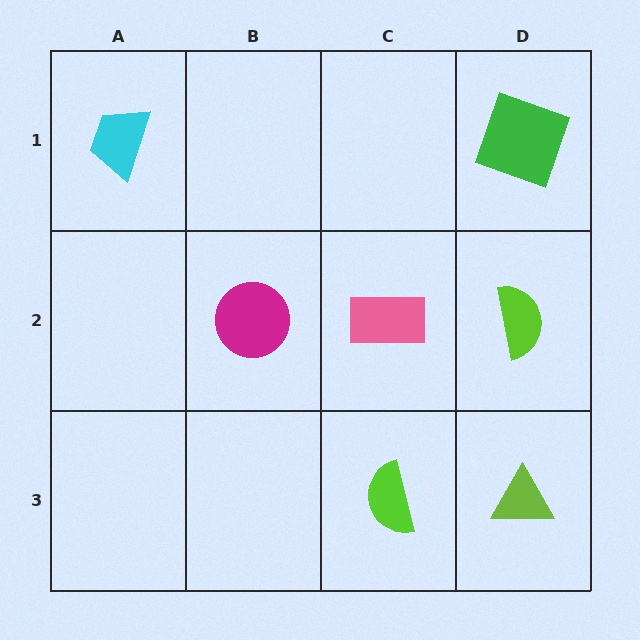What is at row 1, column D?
A green square.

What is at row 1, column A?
A cyan trapezoid.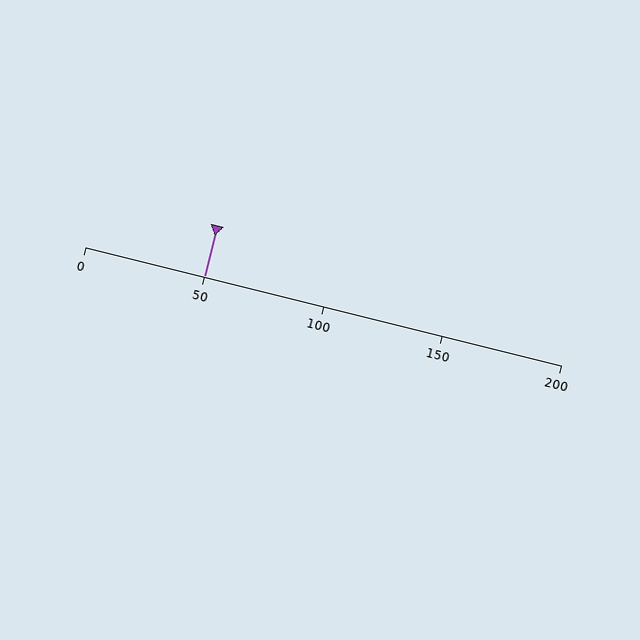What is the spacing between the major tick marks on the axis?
The major ticks are spaced 50 apart.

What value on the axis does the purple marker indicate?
The marker indicates approximately 50.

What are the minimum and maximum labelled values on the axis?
The axis runs from 0 to 200.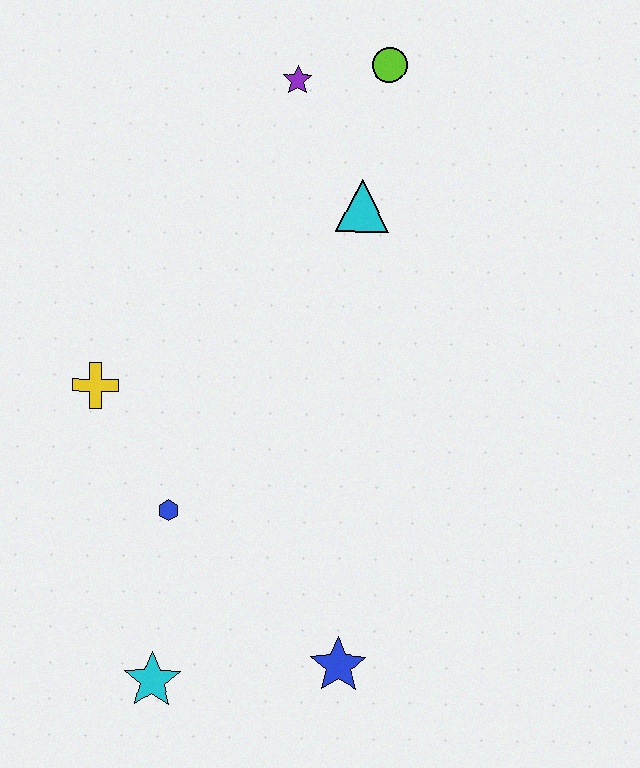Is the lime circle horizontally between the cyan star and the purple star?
No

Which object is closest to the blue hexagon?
The yellow cross is closest to the blue hexagon.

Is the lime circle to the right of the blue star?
Yes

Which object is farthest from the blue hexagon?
The lime circle is farthest from the blue hexagon.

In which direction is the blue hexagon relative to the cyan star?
The blue hexagon is above the cyan star.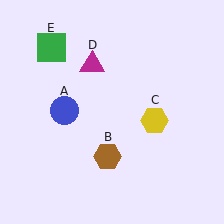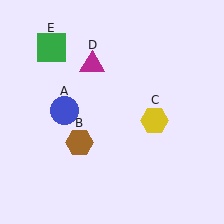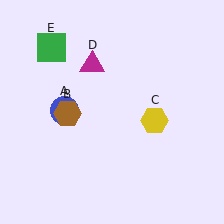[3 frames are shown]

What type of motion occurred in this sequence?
The brown hexagon (object B) rotated clockwise around the center of the scene.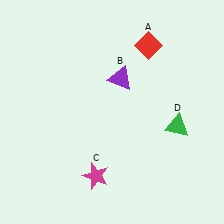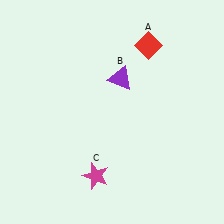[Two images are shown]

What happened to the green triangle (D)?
The green triangle (D) was removed in Image 2. It was in the bottom-right area of Image 1.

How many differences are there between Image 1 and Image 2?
There is 1 difference between the two images.